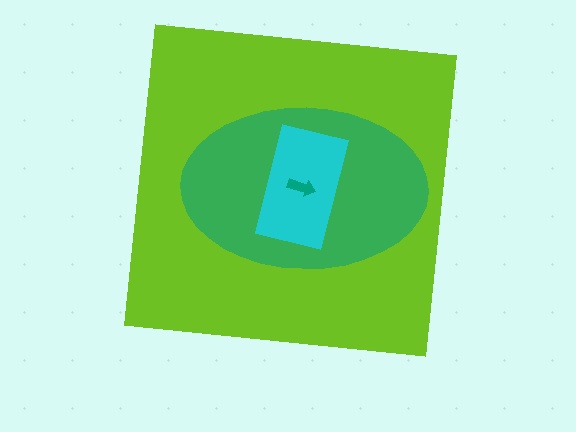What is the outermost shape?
The lime square.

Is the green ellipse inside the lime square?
Yes.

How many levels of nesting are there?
4.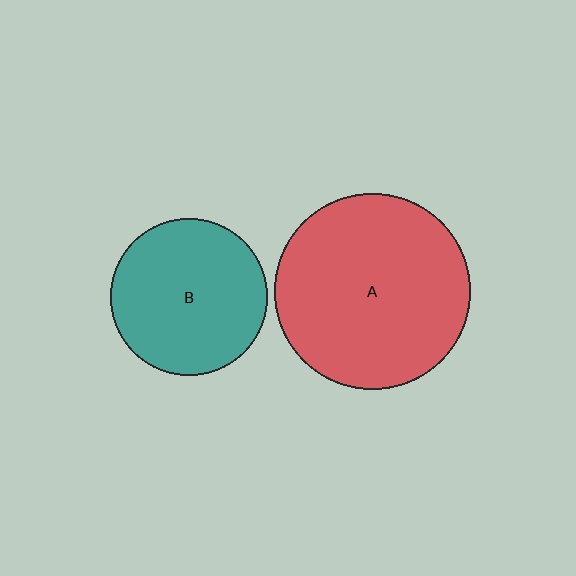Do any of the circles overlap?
No, none of the circles overlap.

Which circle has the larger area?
Circle A (red).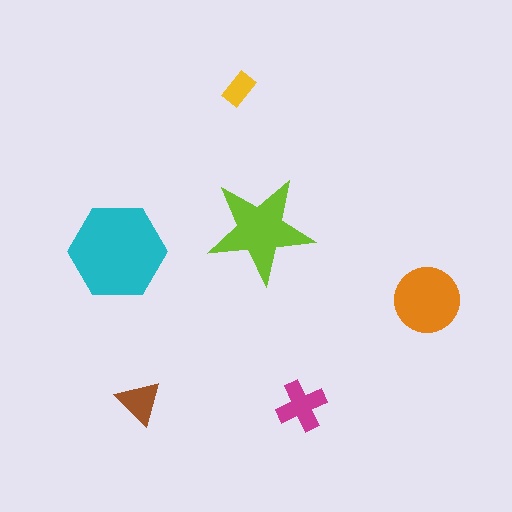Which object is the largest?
The cyan hexagon.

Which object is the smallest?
The yellow rectangle.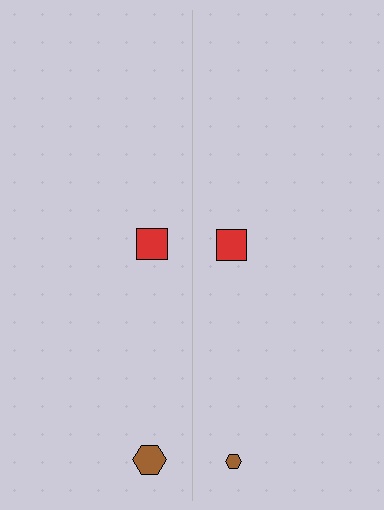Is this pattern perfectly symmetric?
No, the pattern is not perfectly symmetric. The brown hexagon on the right side has a different size than its mirror counterpart.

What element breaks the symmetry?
The brown hexagon on the right side has a different size than its mirror counterpart.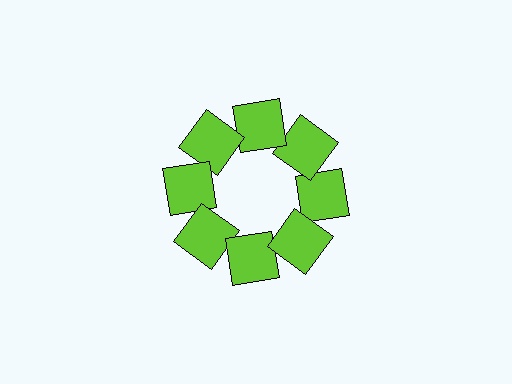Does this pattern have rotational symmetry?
Yes, this pattern has 8-fold rotational symmetry. It looks the same after rotating 45 degrees around the center.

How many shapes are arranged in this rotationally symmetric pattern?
There are 8 shapes, arranged in 8 groups of 1.